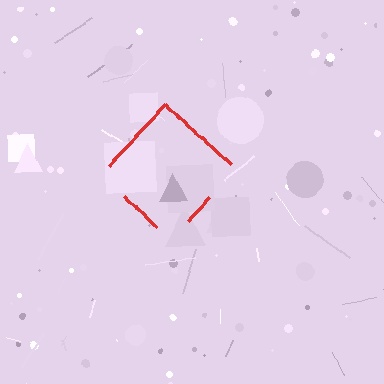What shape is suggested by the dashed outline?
The dashed outline suggests a diamond.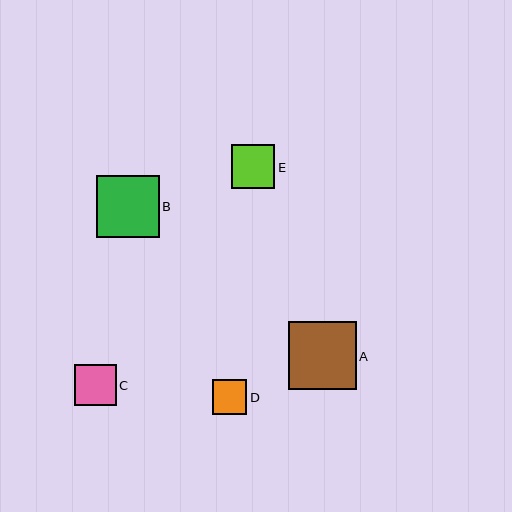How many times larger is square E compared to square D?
Square E is approximately 1.3 times the size of square D.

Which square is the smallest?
Square D is the smallest with a size of approximately 34 pixels.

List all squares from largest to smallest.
From largest to smallest: A, B, E, C, D.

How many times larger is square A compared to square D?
Square A is approximately 2.0 times the size of square D.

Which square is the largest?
Square A is the largest with a size of approximately 68 pixels.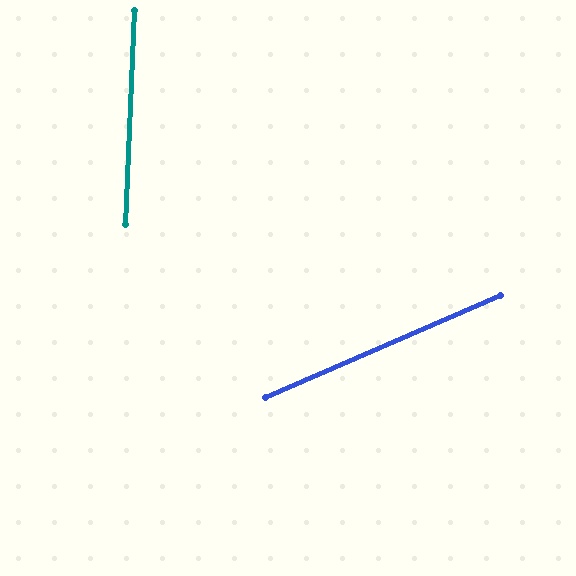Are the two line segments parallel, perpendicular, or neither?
Neither parallel nor perpendicular — they differ by about 64°.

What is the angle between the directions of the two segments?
Approximately 64 degrees.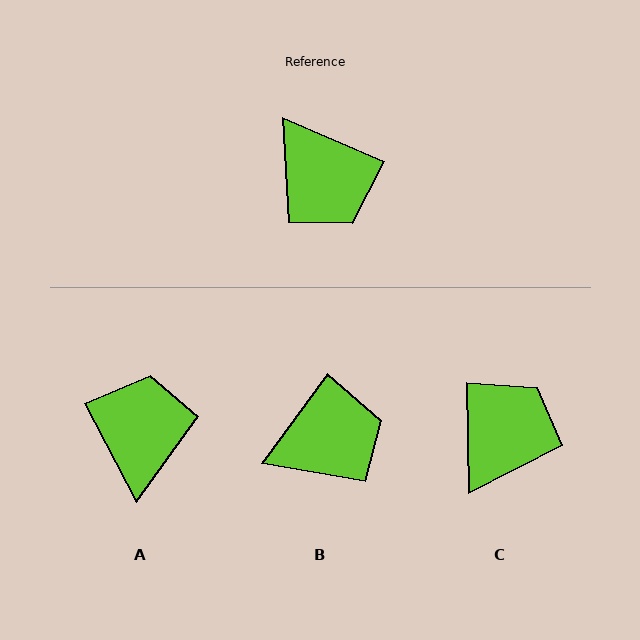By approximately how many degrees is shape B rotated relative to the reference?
Approximately 77 degrees counter-clockwise.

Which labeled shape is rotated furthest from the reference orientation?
A, about 141 degrees away.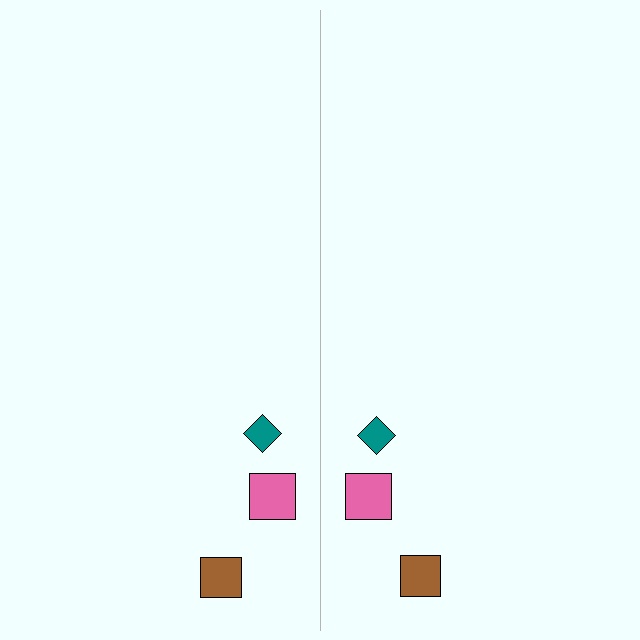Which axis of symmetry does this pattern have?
The pattern has a vertical axis of symmetry running through the center of the image.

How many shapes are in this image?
There are 6 shapes in this image.